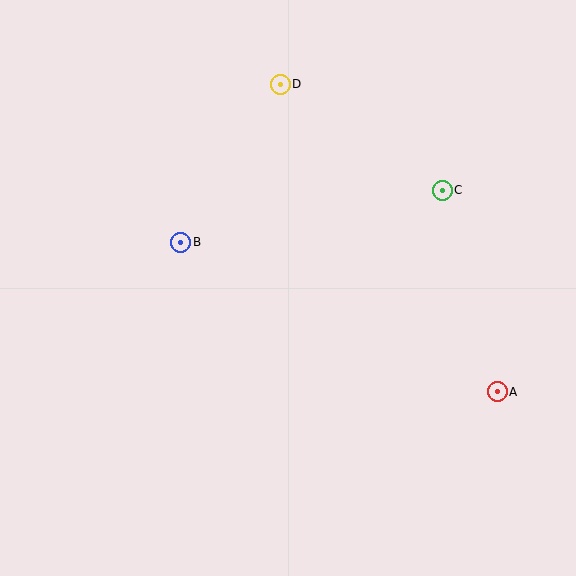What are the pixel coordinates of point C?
Point C is at (442, 190).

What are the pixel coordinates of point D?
Point D is at (280, 84).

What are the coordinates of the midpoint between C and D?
The midpoint between C and D is at (361, 137).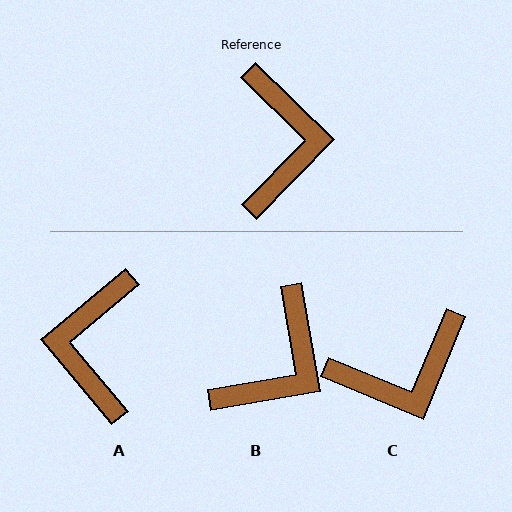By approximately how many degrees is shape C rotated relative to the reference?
Approximately 68 degrees clockwise.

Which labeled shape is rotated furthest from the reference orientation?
A, about 174 degrees away.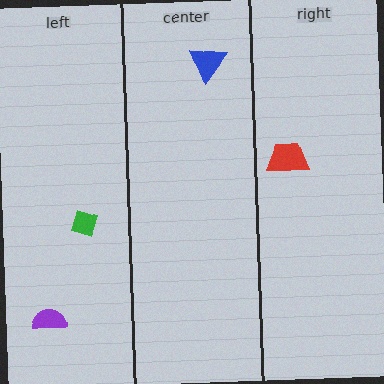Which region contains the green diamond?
The left region.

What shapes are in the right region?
The red trapezoid.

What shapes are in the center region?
The blue triangle.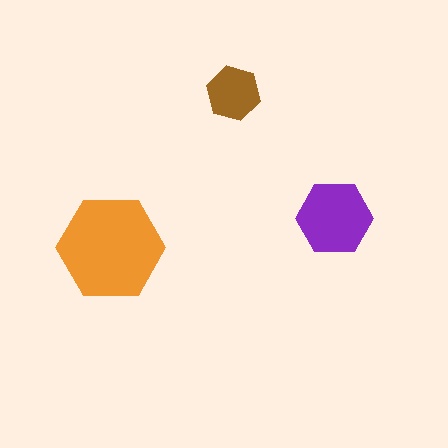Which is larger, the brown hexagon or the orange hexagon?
The orange one.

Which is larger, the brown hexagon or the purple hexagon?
The purple one.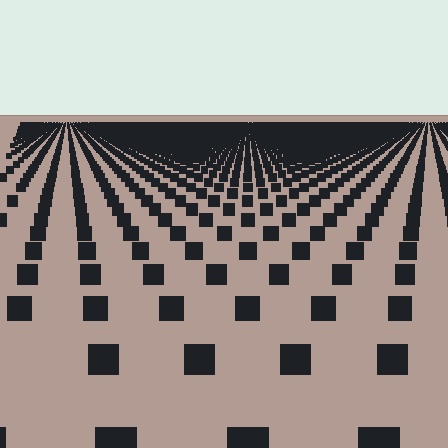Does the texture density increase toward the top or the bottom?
Density increases toward the top.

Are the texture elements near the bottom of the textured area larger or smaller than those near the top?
Larger. Near the bottom, elements are closer to the viewer and appear at a bigger on-screen size.